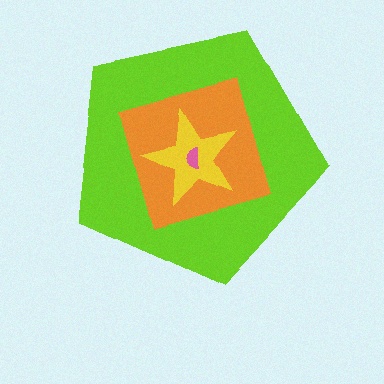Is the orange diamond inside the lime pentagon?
Yes.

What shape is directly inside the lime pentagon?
The orange diamond.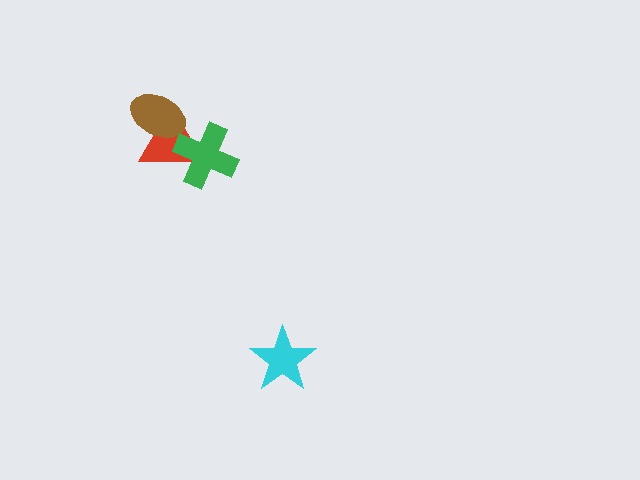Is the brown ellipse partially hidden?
No, no other shape covers it.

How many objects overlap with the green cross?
1 object overlaps with the green cross.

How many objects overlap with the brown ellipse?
1 object overlaps with the brown ellipse.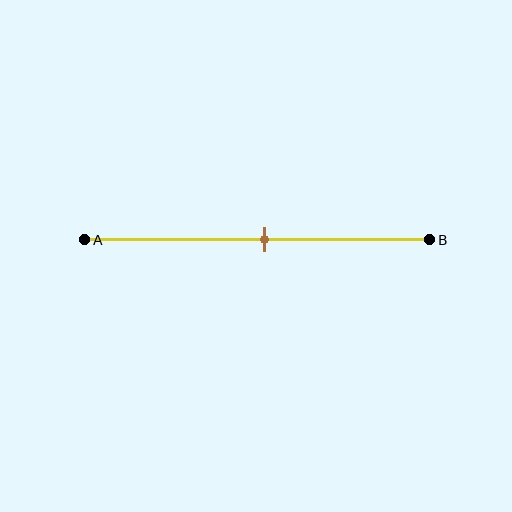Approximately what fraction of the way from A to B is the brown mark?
The brown mark is approximately 50% of the way from A to B.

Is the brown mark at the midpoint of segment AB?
Yes, the mark is approximately at the midpoint.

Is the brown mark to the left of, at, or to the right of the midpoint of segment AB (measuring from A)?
The brown mark is approximately at the midpoint of segment AB.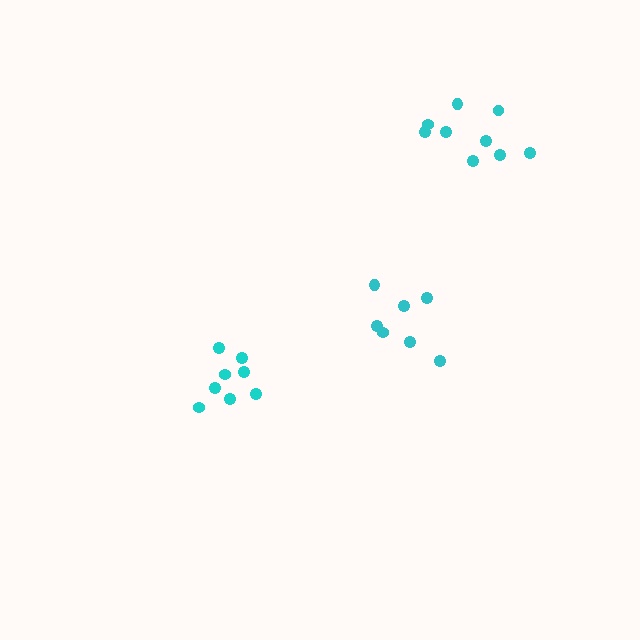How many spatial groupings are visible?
There are 3 spatial groupings.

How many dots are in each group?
Group 1: 7 dots, Group 2: 8 dots, Group 3: 9 dots (24 total).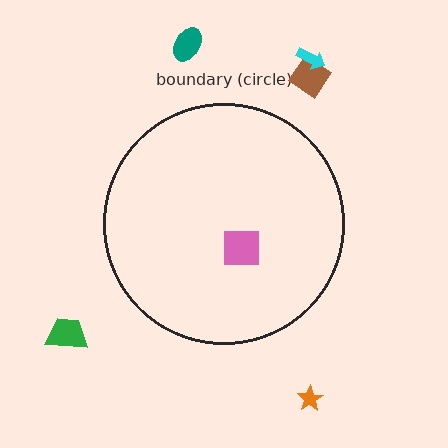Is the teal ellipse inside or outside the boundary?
Outside.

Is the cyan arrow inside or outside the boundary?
Outside.